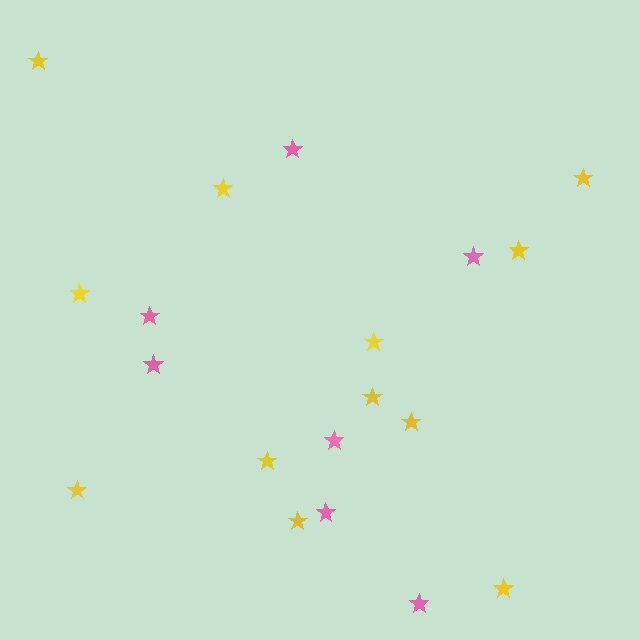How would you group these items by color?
There are 2 groups: one group of pink stars (7) and one group of yellow stars (12).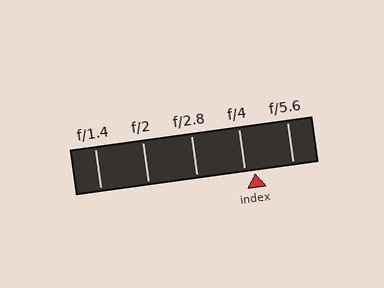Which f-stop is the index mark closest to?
The index mark is closest to f/4.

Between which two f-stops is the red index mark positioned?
The index mark is between f/4 and f/5.6.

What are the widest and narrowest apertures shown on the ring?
The widest aperture shown is f/1.4 and the narrowest is f/5.6.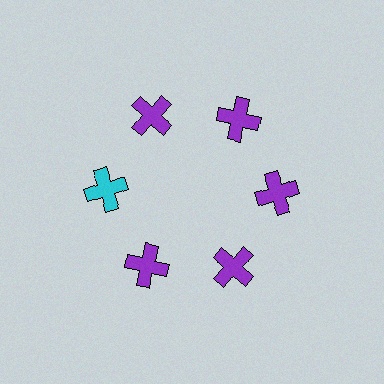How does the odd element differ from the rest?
It has a different color: cyan instead of purple.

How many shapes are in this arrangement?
There are 6 shapes arranged in a ring pattern.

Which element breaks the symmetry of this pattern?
The cyan cross at roughly the 9 o'clock position breaks the symmetry. All other shapes are purple crosses.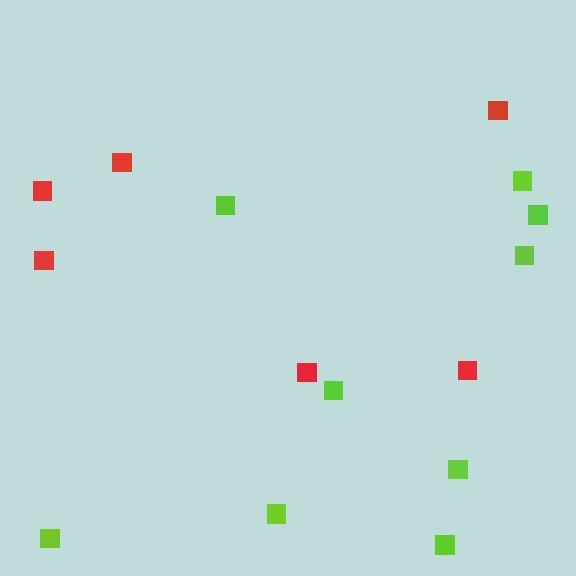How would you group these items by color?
There are 2 groups: one group of red squares (6) and one group of lime squares (9).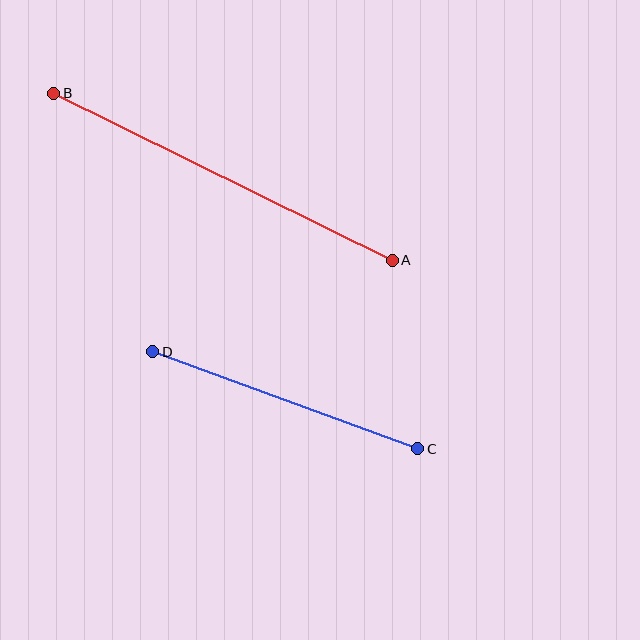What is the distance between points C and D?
The distance is approximately 282 pixels.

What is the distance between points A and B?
The distance is approximately 378 pixels.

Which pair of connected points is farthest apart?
Points A and B are farthest apart.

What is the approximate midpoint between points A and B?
The midpoint is at approximately (223, 177) pixels.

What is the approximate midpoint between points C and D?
The midpoint is at approximately (285, 400) pixels.